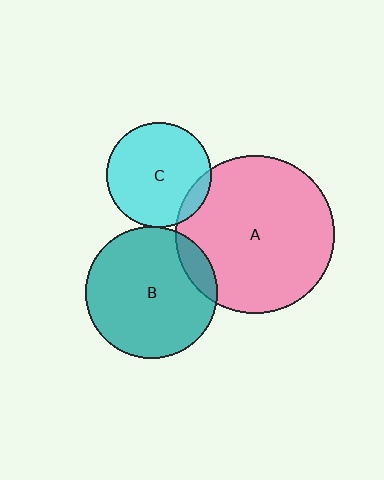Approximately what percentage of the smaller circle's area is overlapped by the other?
Approximately 5%.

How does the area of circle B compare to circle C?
Approximately 1.6 times.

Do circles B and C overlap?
Yes.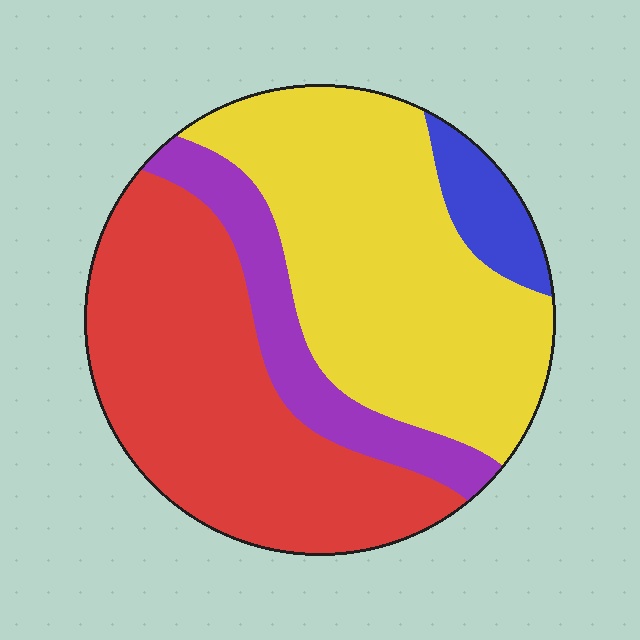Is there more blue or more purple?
Purple.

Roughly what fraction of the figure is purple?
Purple covers around 15% of the figure.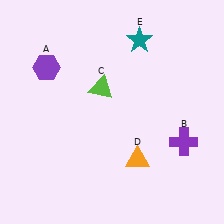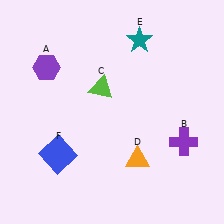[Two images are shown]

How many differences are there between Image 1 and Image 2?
There is 1 difference between the two images.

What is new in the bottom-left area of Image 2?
A blue square (F) was added in the bottom-left area of Image 2.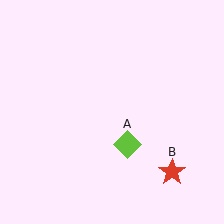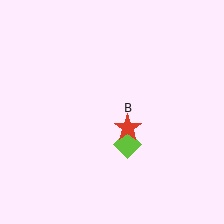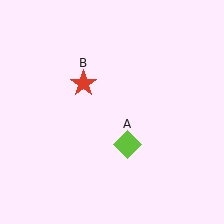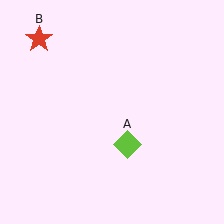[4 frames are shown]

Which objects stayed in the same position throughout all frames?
Lime diamond (object A) remained stationary.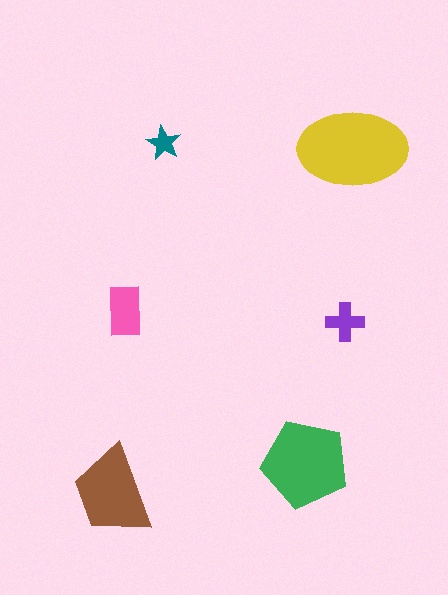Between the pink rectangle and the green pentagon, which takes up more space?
The green pentagon.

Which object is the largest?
The yellow ellipse.